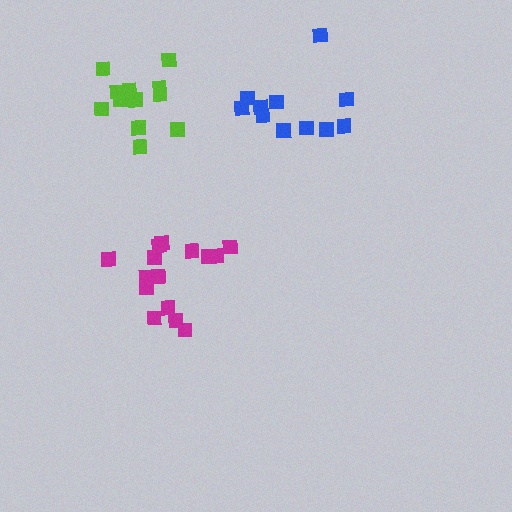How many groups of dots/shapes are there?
There are 3 groups.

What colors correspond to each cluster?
The clusters are colored: lime, magenta, blue.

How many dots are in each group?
Group 1: 12 dots, Group 2: 15 dots, Group 3: 11 dots (38 total).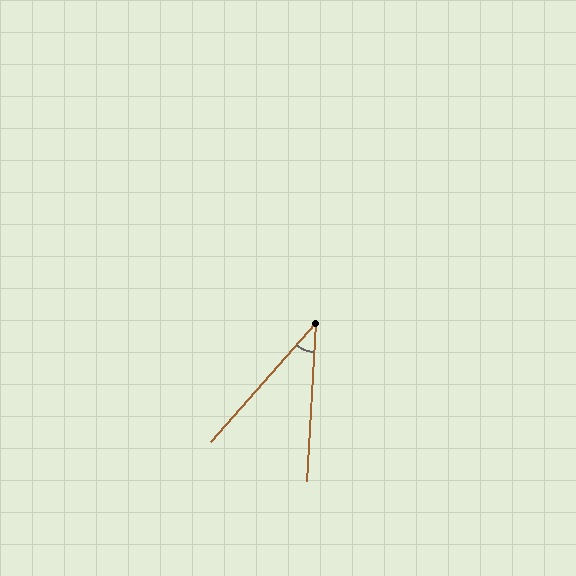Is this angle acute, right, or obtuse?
It is acute.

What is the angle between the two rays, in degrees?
Approximately 38 degrees.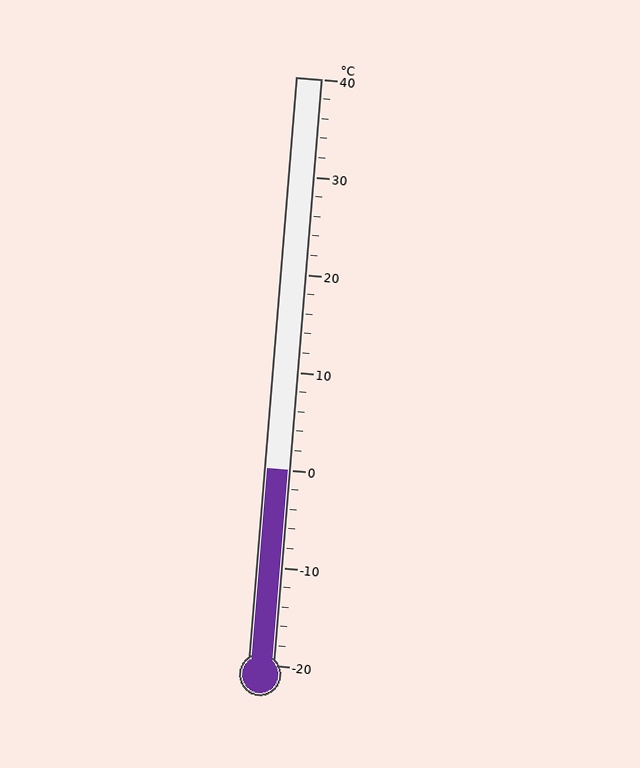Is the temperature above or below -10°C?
The temperature is above -10°C.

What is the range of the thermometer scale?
The thermometer scale ranges from -20°C to 40°C.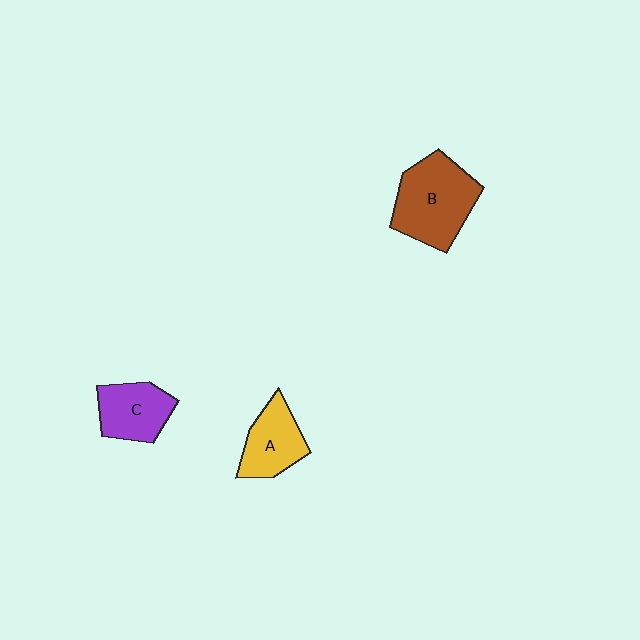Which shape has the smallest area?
Shape A (yellow).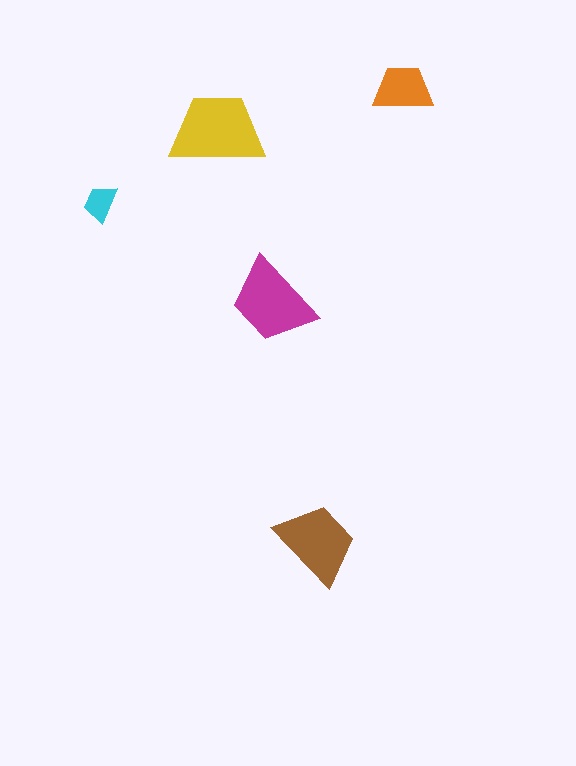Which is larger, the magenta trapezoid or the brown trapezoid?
The magenta one.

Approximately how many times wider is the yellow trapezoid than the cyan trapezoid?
About 2.5 times wider.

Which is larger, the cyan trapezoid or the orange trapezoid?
The orange one.